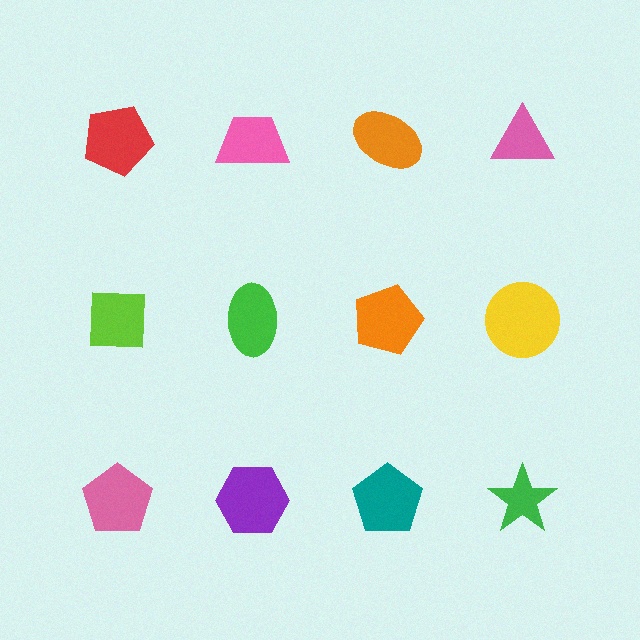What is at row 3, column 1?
A pink pentagon.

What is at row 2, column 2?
A green ellipse.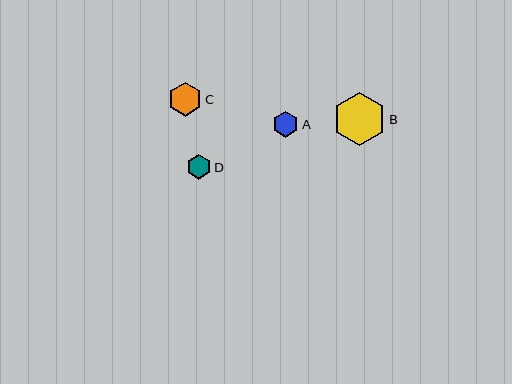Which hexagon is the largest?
Hexagon B is the largest with a size of approximately 53 pixels.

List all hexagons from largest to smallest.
From largest to smallest: B, C, A, D.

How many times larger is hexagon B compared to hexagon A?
Hexagon B is approximately 2.0 times the size of hexagon A.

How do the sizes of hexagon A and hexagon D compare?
Hexagon A and hexagon D are approximately the same size.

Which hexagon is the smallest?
Hexagon D is the smallest with a size of approximately 25 pixels.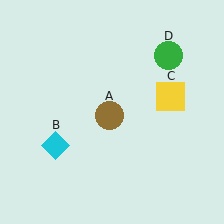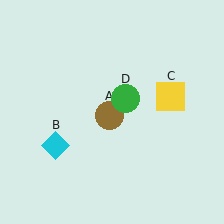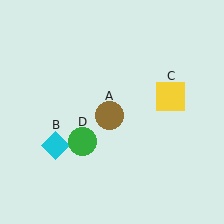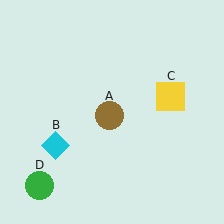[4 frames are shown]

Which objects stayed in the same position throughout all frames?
Brown circle (object A) and cyan diamond (object B) and yellow square (object C) remained stationary.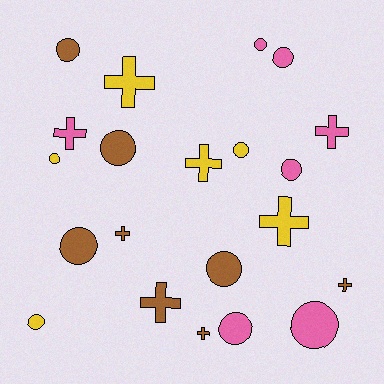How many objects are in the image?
There are 21 objects.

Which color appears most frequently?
Brown, with 8 objects.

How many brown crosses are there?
There are 4 brown crosses.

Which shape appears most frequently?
Circle, with 12 objects.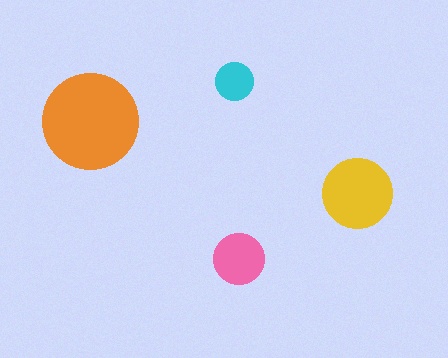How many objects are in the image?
There are 4 objects in the image.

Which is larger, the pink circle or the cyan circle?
The pink one.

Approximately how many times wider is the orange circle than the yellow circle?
About 1.5 times wider.